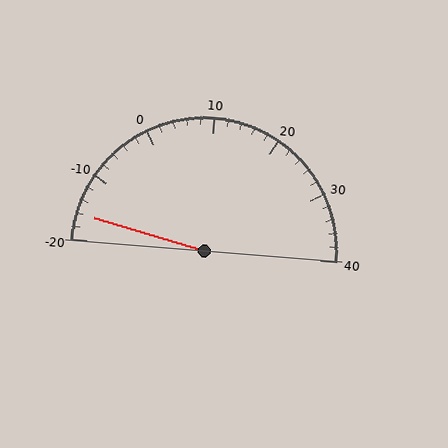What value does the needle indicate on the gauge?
The needle indicates approximately -16.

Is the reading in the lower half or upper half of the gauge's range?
The reading is in the lower half of the range (-20 to 40).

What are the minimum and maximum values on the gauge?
The gauge ranges from -20 to 40.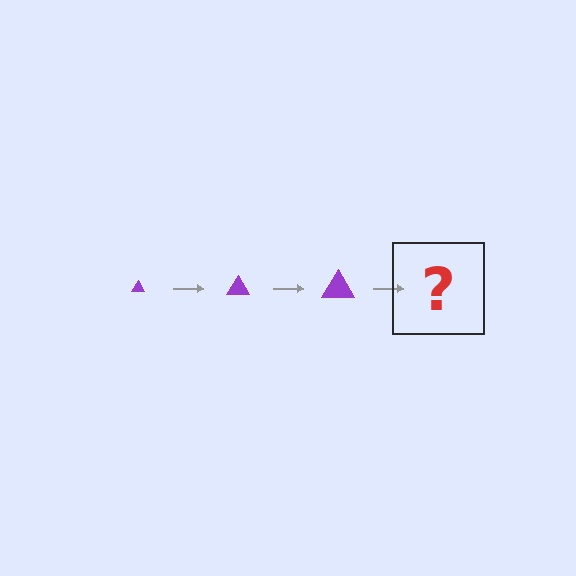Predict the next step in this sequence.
The next step is a purple triangle, larger than the previous one.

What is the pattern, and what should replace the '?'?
The pattern is that the triangle gets progressively larger each step. The '?' should be a purple triangle, larger than the previous one.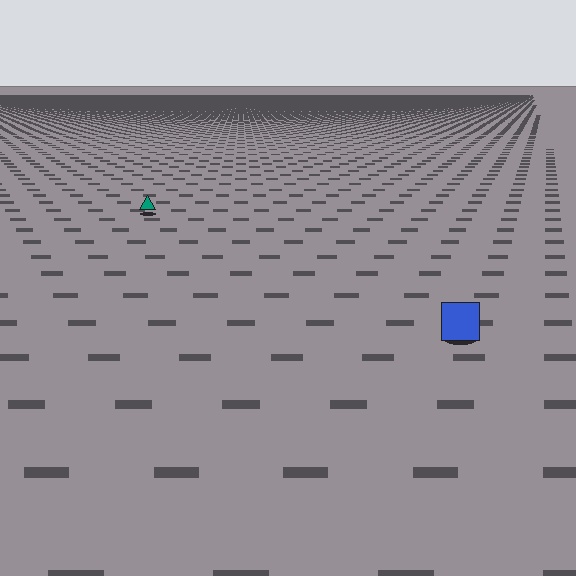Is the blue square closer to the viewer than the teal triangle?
Yes. The blue square is closer — you can tell from the texture gradient: the ground texture is coarser near it.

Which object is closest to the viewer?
The blue square is closest. The texture marks near it are larger and more spread out.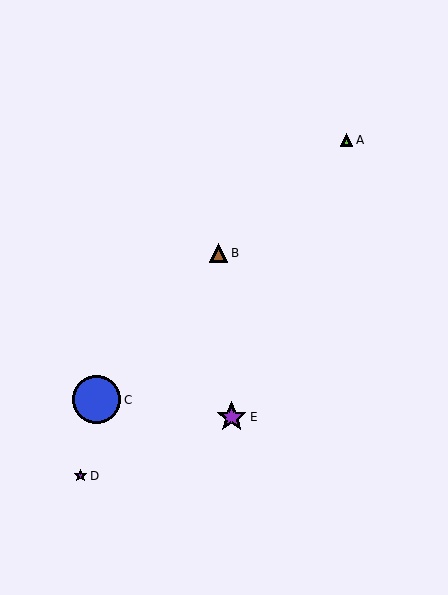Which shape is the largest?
The blue circle (labeled C) is the largest.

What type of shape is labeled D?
Shape D is a purple star.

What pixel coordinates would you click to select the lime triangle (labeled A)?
Click at (347, 140) to select the lime triangle A.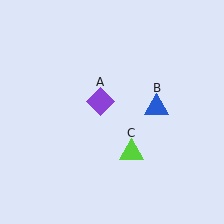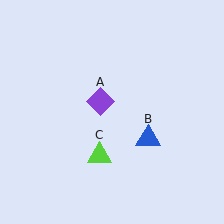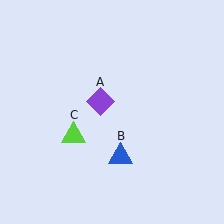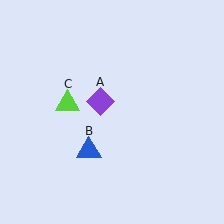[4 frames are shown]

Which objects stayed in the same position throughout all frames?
Purple diamond (object A) remained stationary.